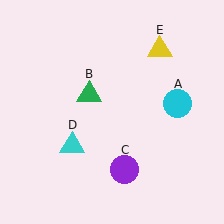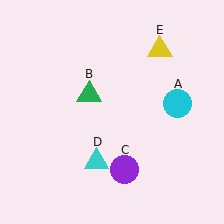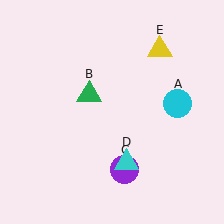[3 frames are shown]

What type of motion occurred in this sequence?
The cyan triangle (object D) rotated counterclockwise around the center of the scene.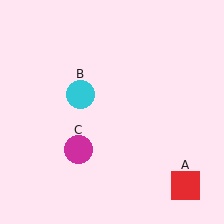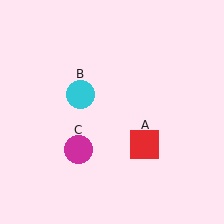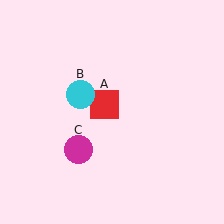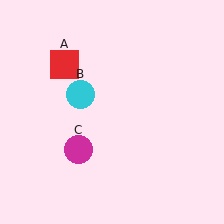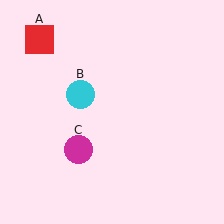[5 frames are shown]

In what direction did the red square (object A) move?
The red square (object A) moved up and to the left.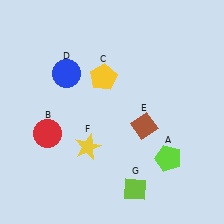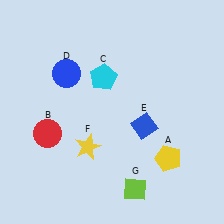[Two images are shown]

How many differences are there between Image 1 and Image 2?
There are 3 differences between the two images.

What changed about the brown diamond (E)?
In Image 1, E is brown. In Image 2, it changed to blue.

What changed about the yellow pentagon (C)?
In Image 1, C is yellow. In Image 2, it changed to cyan.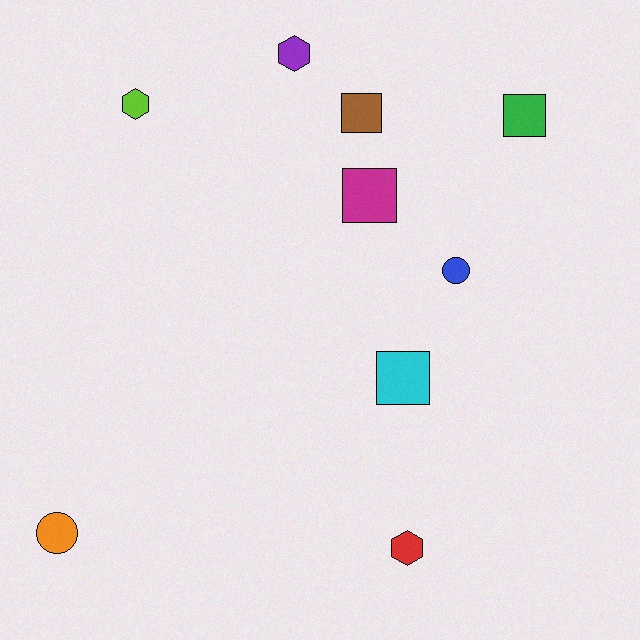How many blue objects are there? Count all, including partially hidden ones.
There is 1 blue object.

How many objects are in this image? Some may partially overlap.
There are 9 objects.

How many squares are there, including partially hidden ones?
There are 4 squares.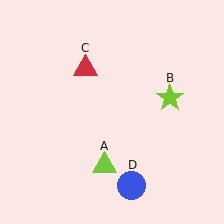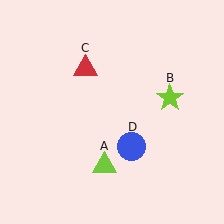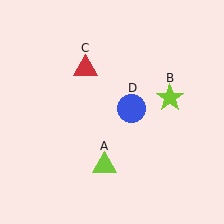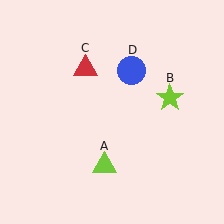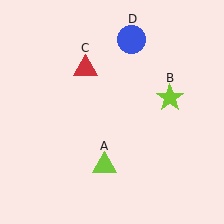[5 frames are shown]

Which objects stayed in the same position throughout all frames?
Lime triangle (object A) and lime star (object B) and red triangle (object C) remained stationary.